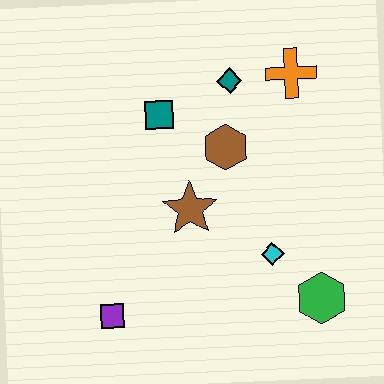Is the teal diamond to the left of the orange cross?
Yes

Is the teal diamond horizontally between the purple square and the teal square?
No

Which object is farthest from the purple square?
The orange cross is farthest from the purple square.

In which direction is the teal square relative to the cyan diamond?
The teal square is above the cyan diamond.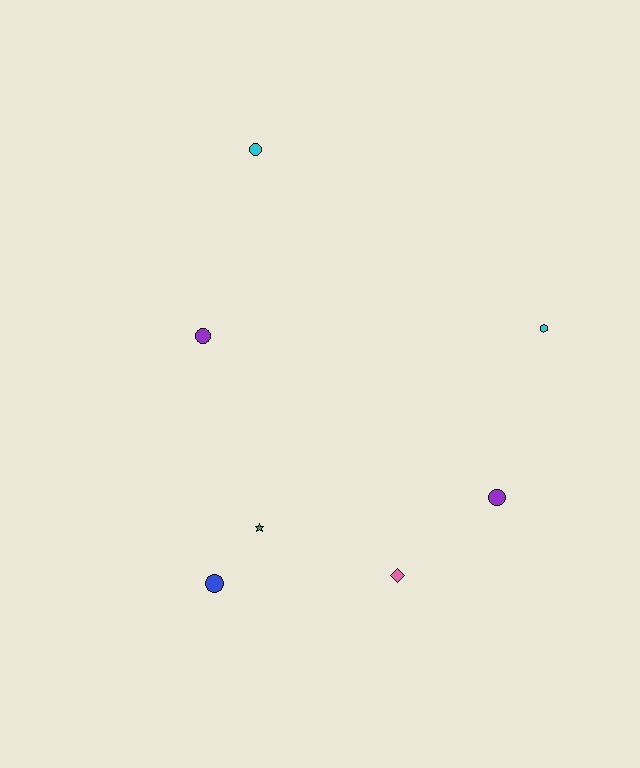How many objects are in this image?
There are 7 objects.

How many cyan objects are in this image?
There are 2 cyan objects.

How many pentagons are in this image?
There are no pentagons.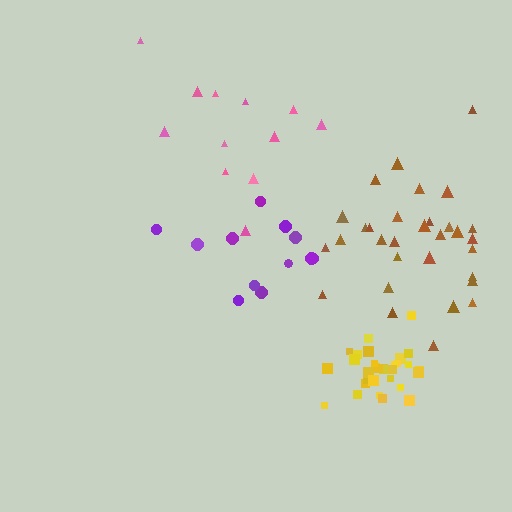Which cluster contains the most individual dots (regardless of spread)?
Yellow (32).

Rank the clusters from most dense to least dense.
yellow, purple, brown, pink.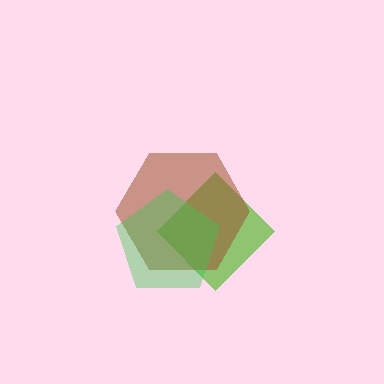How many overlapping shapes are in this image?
There are 3 overlapping shapes in the image.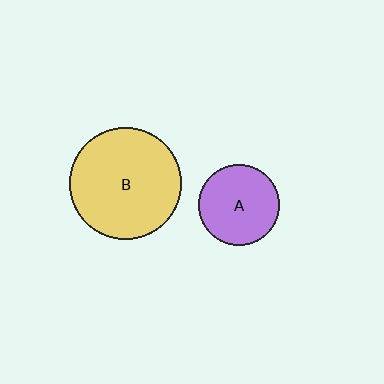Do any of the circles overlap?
No, none of the circles overlap.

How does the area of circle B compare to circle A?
Approximately 1.9 times.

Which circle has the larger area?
Circle B (yellow).